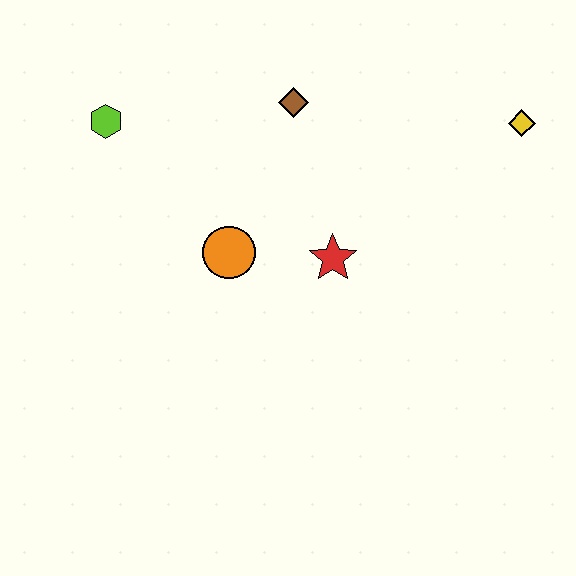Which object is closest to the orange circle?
The red star is closest to the orange circle.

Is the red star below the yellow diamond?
Yes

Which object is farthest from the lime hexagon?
The yellow diamond is farthest from the lime hexagon.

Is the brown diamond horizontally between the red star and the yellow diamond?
No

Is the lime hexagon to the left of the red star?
Yes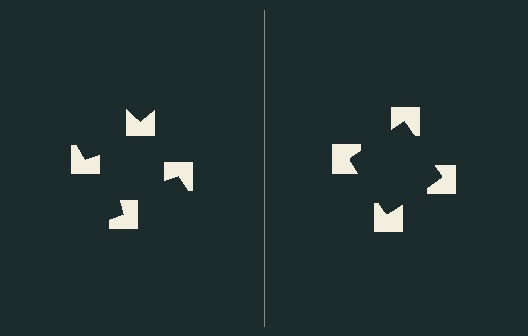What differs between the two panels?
The notched squares are positioned identically on both sides; only the wedge orientations differ. On the right they align to a square; on the left they are misaligned.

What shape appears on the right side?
An illusory square.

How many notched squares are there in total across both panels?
8 — 4 on each side.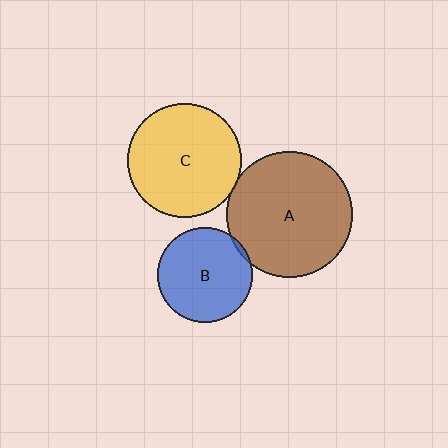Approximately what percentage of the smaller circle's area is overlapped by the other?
Approximately 5%.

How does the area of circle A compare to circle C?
Approximately 1.2 times.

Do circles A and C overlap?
Yes.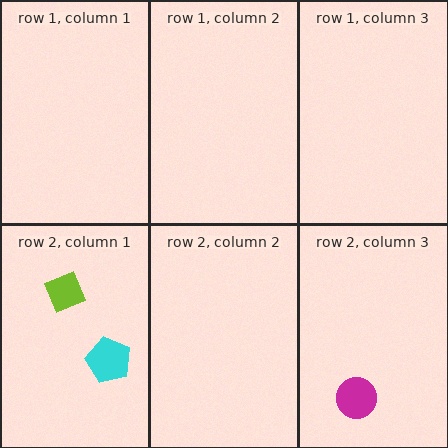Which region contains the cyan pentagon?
The row 2, column 1 region.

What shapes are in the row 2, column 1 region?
The cyan pentagon, the lime diamond.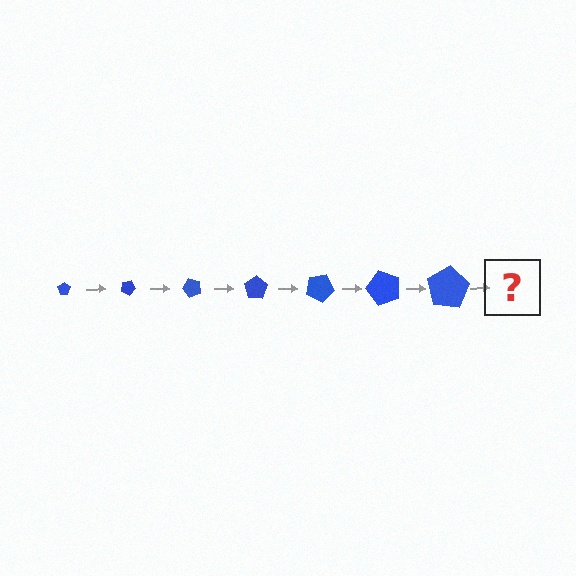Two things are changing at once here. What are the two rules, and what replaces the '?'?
The two rules are that the pentagon grows larger each step and it rotates 25 degrees each step. The '?' should be a pentagon, larger than the previous one and rotated 175 degrees from the start.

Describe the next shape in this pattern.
It should be a pentagon, larger than the previous one and rotated 175 degrees from the start.